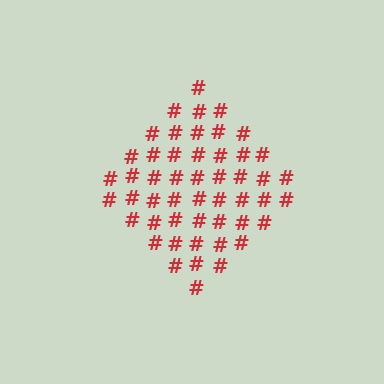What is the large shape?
The large shape is a diamond.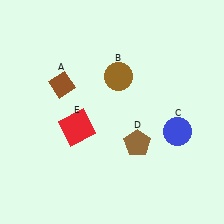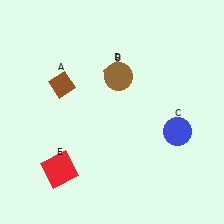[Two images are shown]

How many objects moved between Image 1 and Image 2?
2 objects moved between the two images.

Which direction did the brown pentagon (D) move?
The brown pentagon (D) moved up.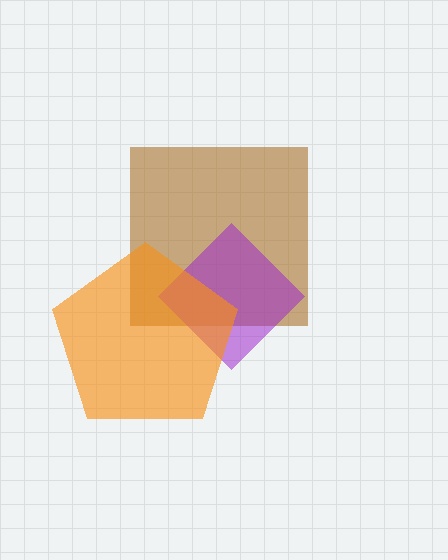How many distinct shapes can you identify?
There are 3 distinct shapes: a brown square, a purple diamond, an orange pentagon.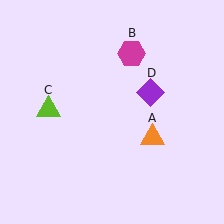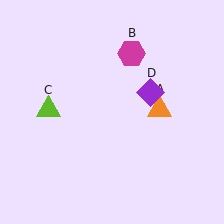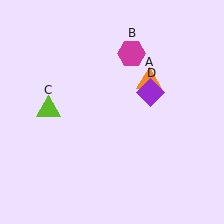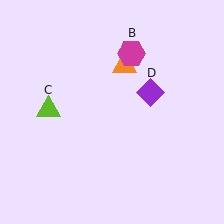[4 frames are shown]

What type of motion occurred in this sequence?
The orange triangle (object A) rotated counterclockwise around the center of the scene.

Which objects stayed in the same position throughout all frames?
Magenta hexagon (object B) and lime triangle (object C) and purple diamond (object D) remained stationary.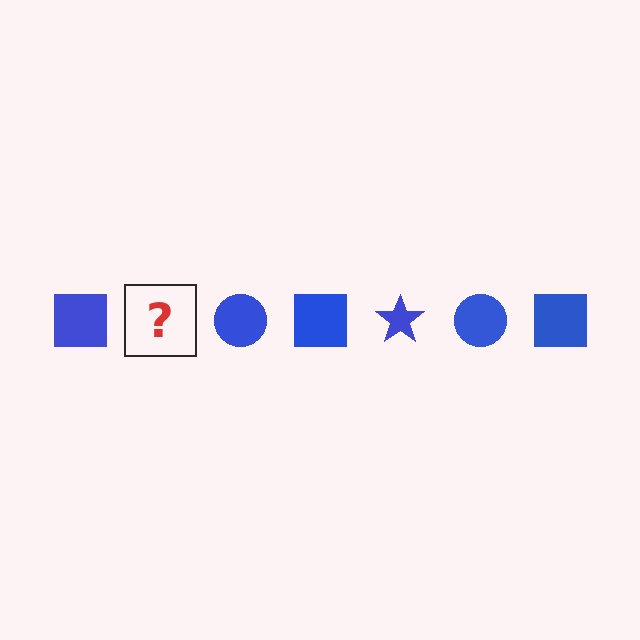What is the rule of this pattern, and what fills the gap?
The rule is that the pattern cycles through square, star, circle shapes in blue. The gap should be filled with a blue star.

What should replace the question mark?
The question mark should be replaced with a blue star.